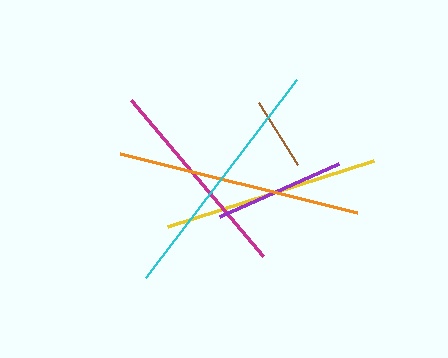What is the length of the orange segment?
The orange segment is approximately 244 pixels long.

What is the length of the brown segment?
The brown segment is approximately 74 pixels long.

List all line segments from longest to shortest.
From longest to shortest: cyan, orange, yellow, magenta, purple, brown.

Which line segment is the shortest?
The brown line is the shortest at approximately 74 pixels.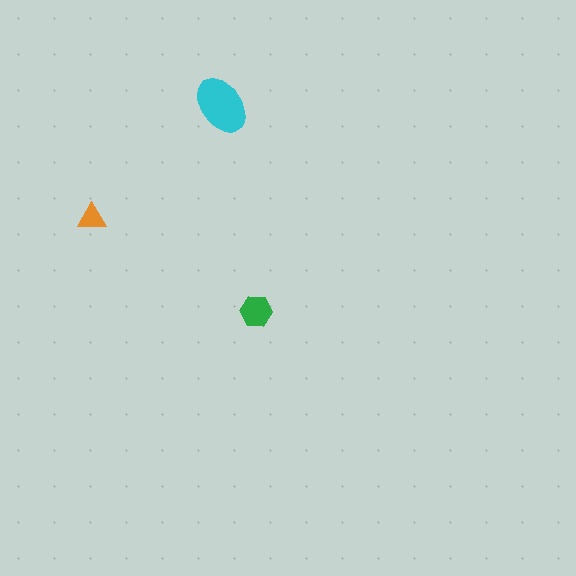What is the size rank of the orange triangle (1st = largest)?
3rd.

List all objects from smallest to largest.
The orange triangle, the green hexagon, the cyan ellipse.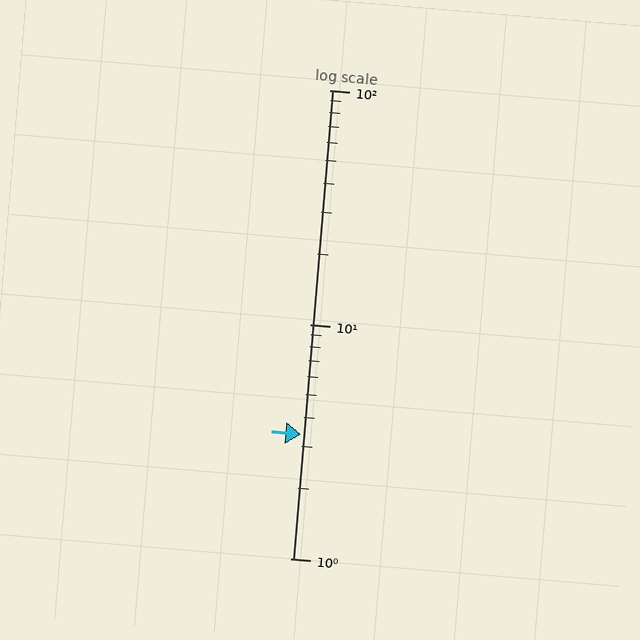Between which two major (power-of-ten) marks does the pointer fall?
The pointer is between 1 and 10.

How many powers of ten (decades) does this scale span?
The scale spans 2 decades, from 1 to 100.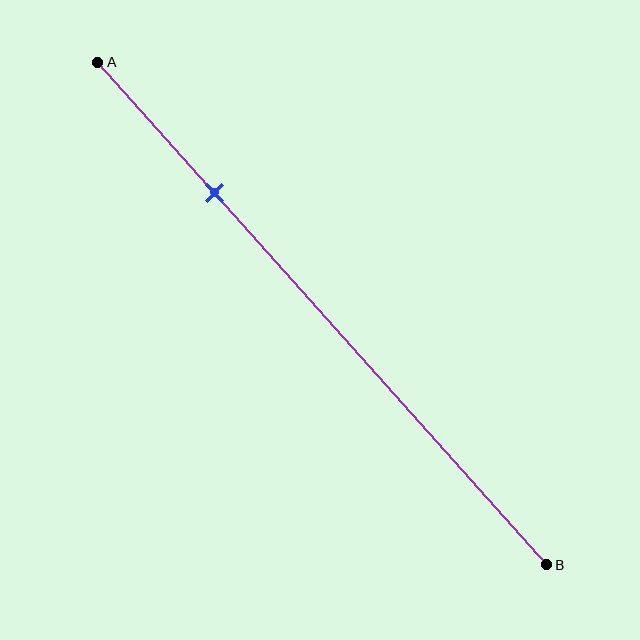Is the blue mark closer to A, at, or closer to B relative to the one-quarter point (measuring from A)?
The blue mark is approximately at the one-quarter point of segment AB.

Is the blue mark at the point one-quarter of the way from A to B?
Yes, the mark is approximately at the one-quarter point.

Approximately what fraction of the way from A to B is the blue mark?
The blue mark is approximately 25% of the way from A to B.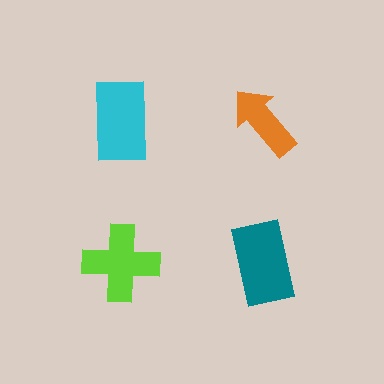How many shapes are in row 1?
2 shapes.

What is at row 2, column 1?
A lime cross.